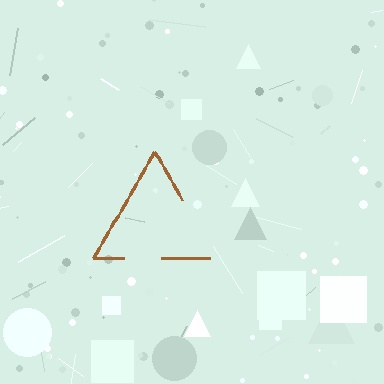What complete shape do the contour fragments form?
The contour fragments form a triangle.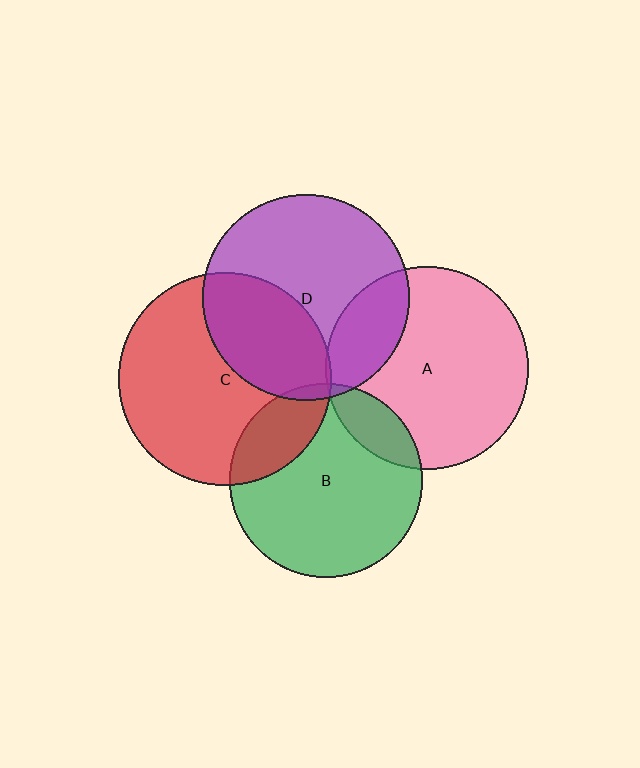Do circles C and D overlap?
Yes.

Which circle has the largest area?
Circle C (red).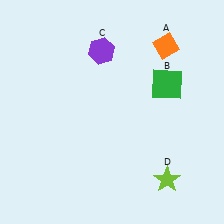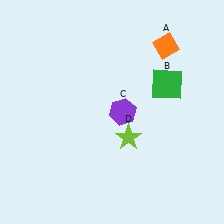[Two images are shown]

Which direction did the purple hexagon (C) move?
The purple hexagon (C) moved down.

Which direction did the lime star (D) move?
The lime star (D) moved up.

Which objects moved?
The objects that moved are: the purple hexagon (C), the lime star (D).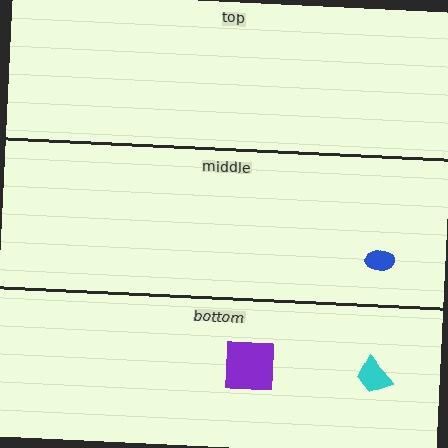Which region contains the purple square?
The bottom region.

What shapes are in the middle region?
The blue ellipse.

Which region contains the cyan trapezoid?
The bottom region.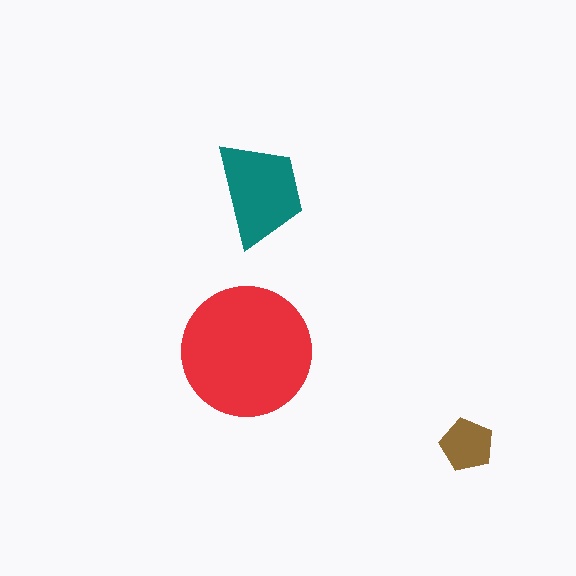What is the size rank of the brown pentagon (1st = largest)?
3rd.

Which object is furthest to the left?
The red circle is leftmost.